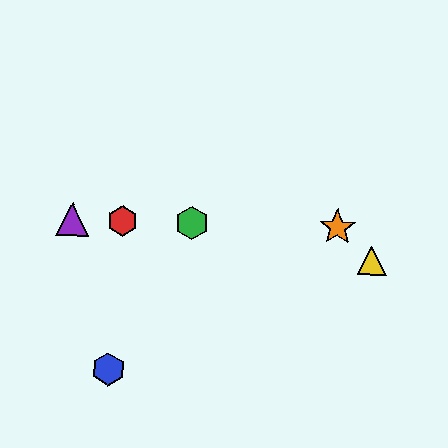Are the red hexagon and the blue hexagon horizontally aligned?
No, the red hexagon is at y≈221 and the blue hexagon is at y≈369.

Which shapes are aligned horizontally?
The red hexagon, the green hexagon, the purple triangle, the orange star are aligned horizontally.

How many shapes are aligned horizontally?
4 shapes (the red hexagon, the green hexagon, the purple triangle, the orange star) are aligned horizontally.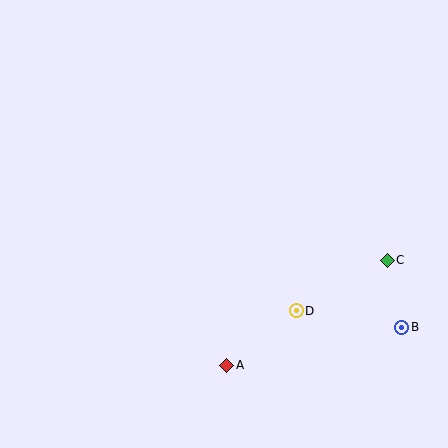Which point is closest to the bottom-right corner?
Point B is closest to the bottom-right corner.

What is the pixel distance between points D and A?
The distance between D and A is 88 pixels.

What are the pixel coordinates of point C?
Point C is at (387, 260).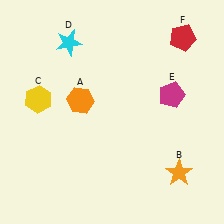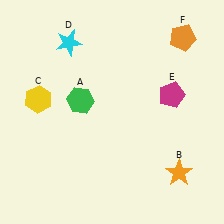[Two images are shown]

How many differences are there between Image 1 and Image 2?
There are 2 differences between the two images.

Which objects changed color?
A changed from orange to green. F changed from red to orange.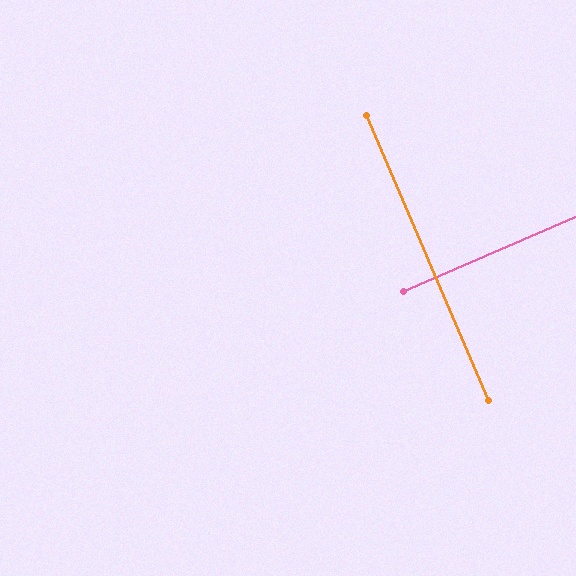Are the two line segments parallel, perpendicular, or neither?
Perpendicular — they meet at approximately 90°.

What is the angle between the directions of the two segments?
Approximately 90 degrees.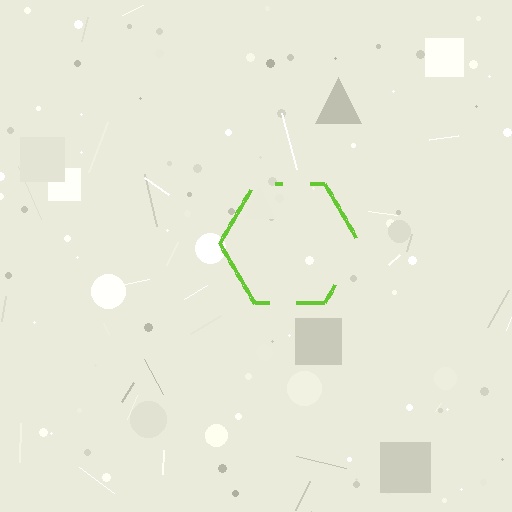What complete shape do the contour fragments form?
The contour fragments form a hexagon.